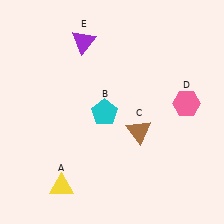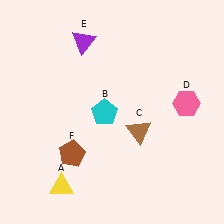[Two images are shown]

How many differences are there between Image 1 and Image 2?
There is 1 difference between the two images.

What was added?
A brown pentagon (F) was added in Image 2.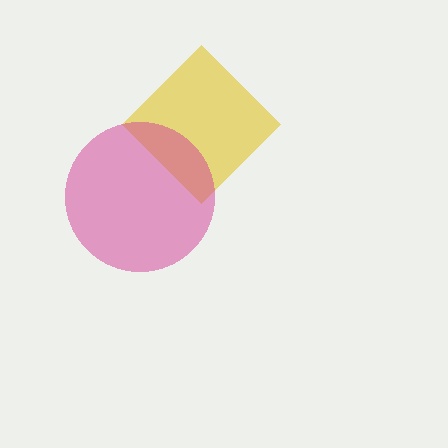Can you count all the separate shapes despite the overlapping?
Yes, there are 2 separate shapes.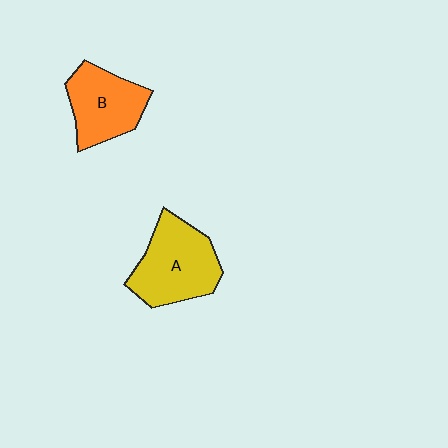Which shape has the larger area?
Shape A (yellow).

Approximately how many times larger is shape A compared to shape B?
Approximately 1.2 times.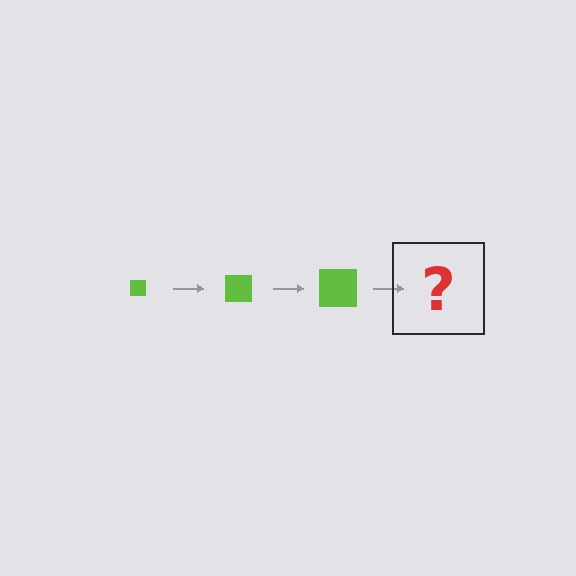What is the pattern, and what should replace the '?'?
The pattern is that the square gets progressively larger each step. The '?' should be a lime square, larger than the previous one.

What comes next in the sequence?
The next element should be a lime square, larger than the previous one.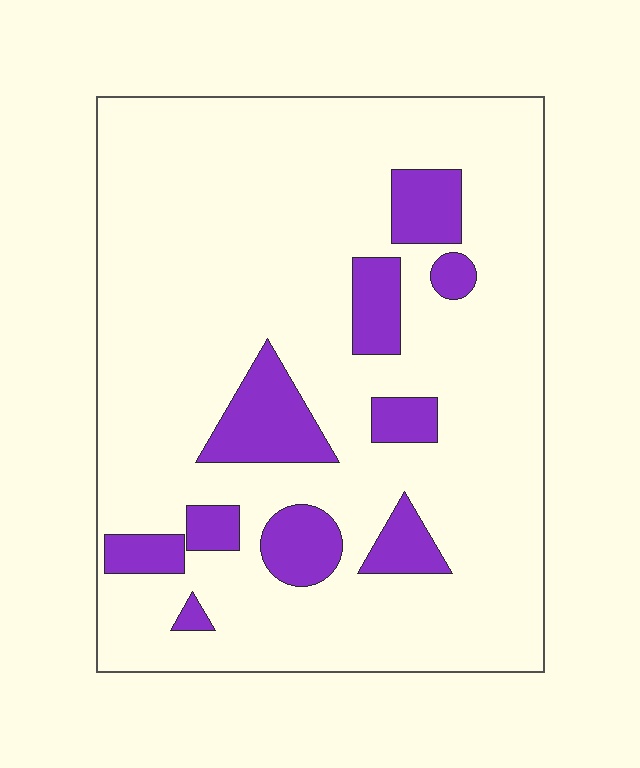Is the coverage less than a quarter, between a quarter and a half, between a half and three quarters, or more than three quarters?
Less than a quarter.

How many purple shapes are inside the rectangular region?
10.